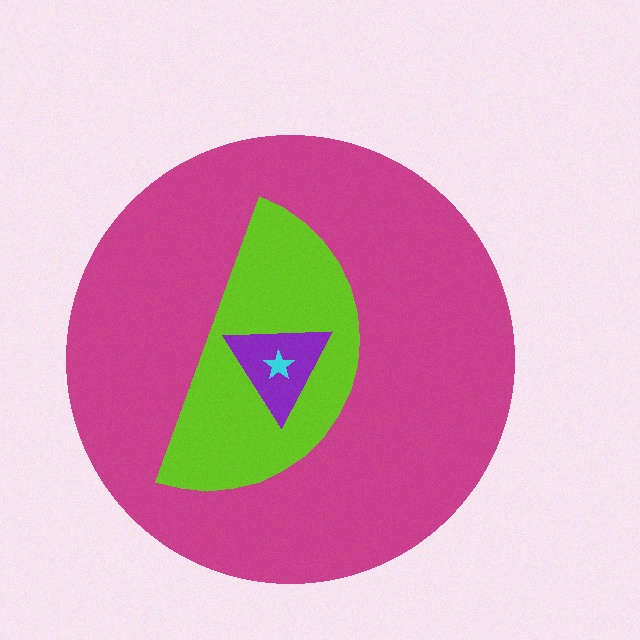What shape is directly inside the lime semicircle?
The purple triangle.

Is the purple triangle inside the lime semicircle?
Yes.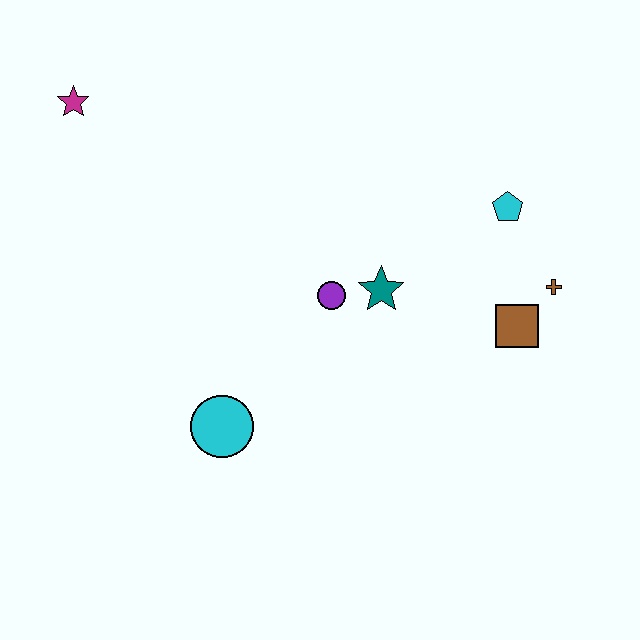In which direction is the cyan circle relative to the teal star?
The cyan circle is to the left of the teal star.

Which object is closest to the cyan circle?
The purple circle is closest to the cyan circle.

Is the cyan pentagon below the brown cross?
No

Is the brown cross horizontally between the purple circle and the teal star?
No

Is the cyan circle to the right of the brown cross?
No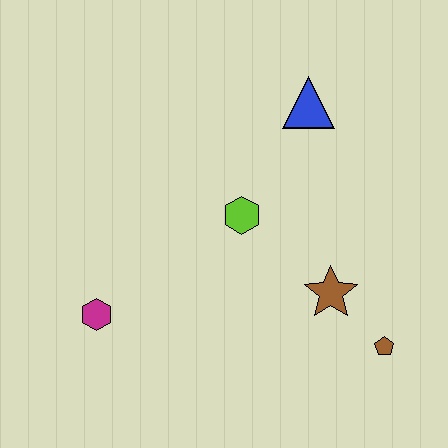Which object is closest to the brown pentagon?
The brown star is closest to the brown pentagon.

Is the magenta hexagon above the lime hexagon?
No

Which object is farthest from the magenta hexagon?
The blue triangle is farthest from the magenta hexagon.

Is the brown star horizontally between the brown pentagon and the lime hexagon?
Yes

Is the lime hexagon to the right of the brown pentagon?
No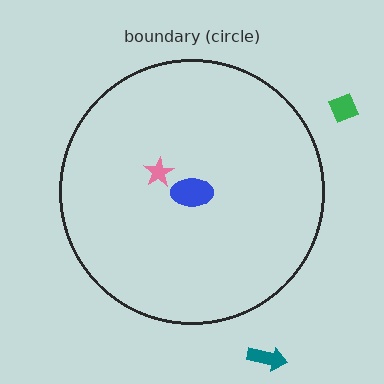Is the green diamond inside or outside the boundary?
Outside.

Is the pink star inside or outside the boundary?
Inside.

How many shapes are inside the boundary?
2 inside, 2 outside.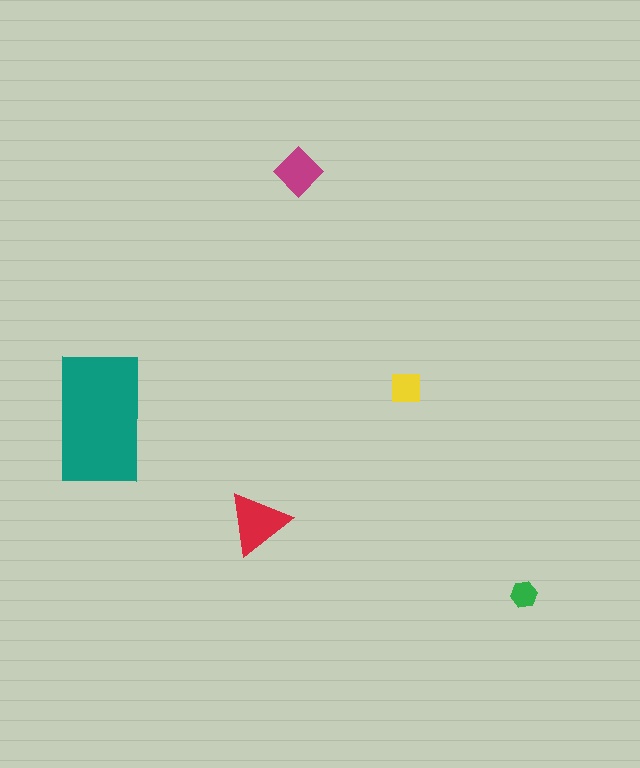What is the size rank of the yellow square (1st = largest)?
4th.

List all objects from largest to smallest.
The teal rectangle, the red triangle, the magenta diamond, the yellow square, the green hexagon.